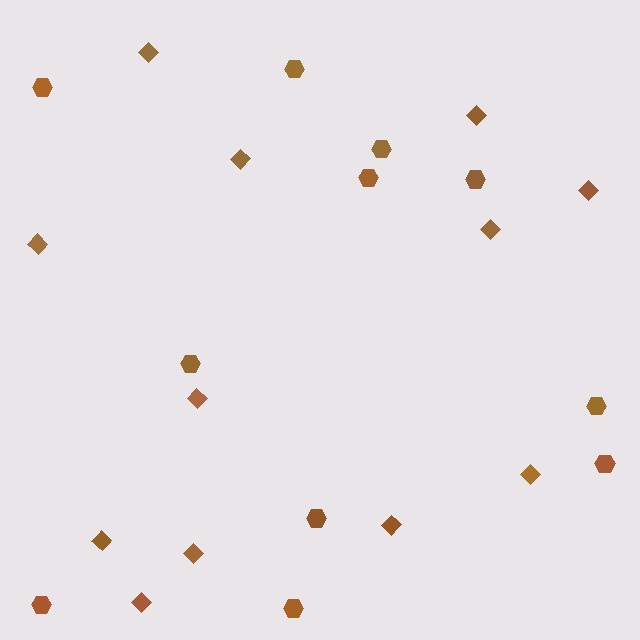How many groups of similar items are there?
There are 2 groups: one group of hexagons (11) and one group of diamonds (12).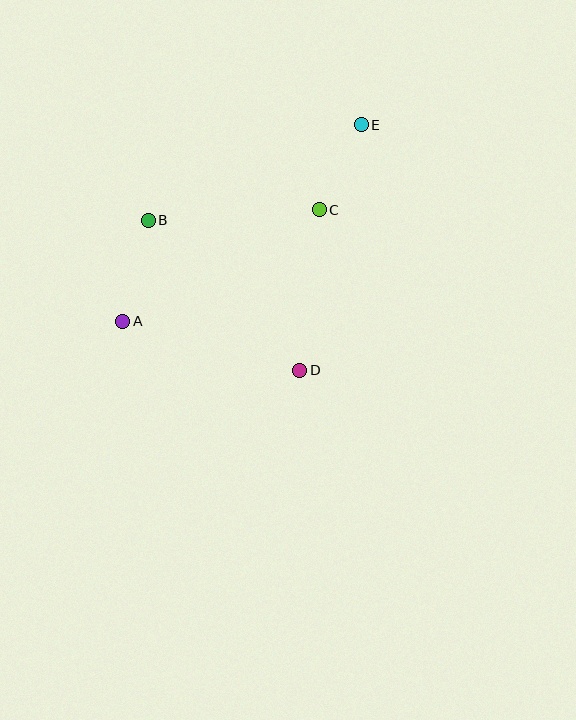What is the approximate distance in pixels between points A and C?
The distance between A and C is approximately 226 pixels.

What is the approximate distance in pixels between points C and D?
The distance between C and D is approximately 162 pixels.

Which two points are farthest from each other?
Points A and E are farthest from each other.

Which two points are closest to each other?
Points C and E are closest to each other.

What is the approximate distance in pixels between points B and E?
The distance between B and E is approximately 234 pixels.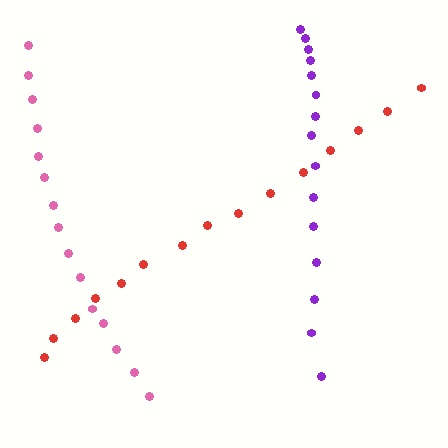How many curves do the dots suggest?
There are 3 distinct paths.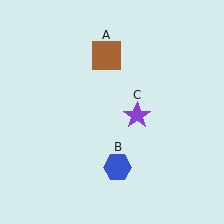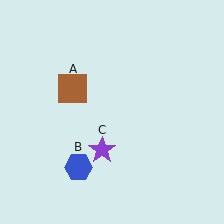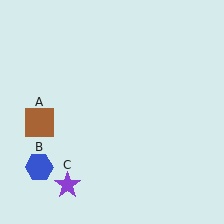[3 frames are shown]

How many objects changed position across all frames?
3 objects changed position: brown square (object A), blue hexagon (object B), purple star (object C).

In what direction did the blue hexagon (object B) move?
The blue hexagon (object B) moved left.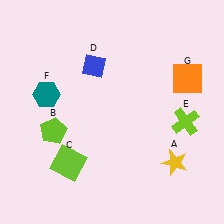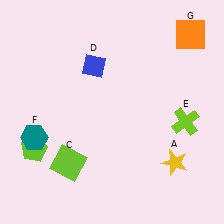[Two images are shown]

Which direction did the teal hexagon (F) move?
The teal hexagon (F) moved down.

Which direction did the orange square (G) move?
The orange square (G) moved up.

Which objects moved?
The objects that moved are: the lime pentagon (B), the teal hexagon (F), the orange square (G).